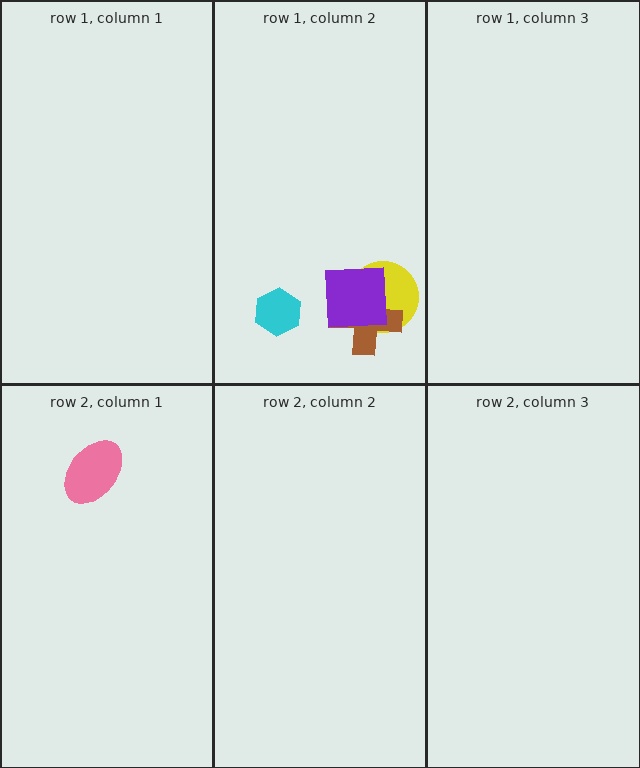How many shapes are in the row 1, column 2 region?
4.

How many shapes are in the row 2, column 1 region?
1.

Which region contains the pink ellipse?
The row 2, column 1 region.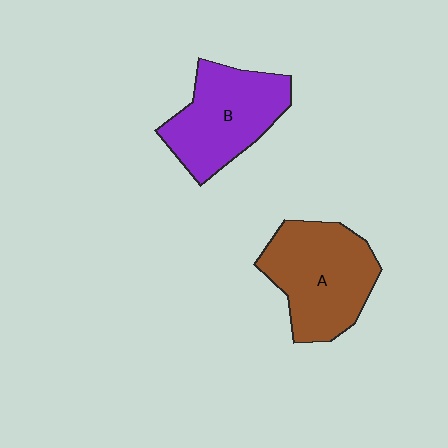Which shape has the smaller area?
Shape B (purple).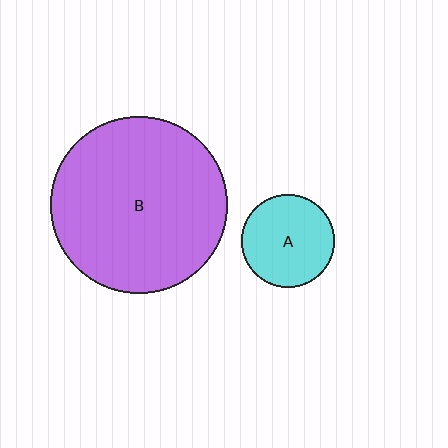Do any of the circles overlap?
No, none of the circles overlap.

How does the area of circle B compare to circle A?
Approximately 3.6 times.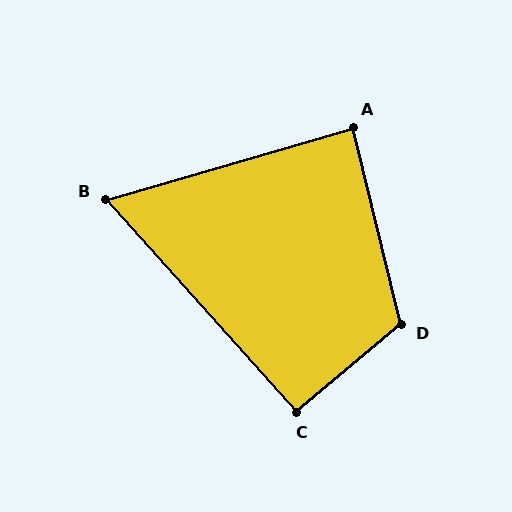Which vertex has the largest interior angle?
D, at approximately 116 degrees.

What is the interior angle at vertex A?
Approximately 88 degrees (approximately right).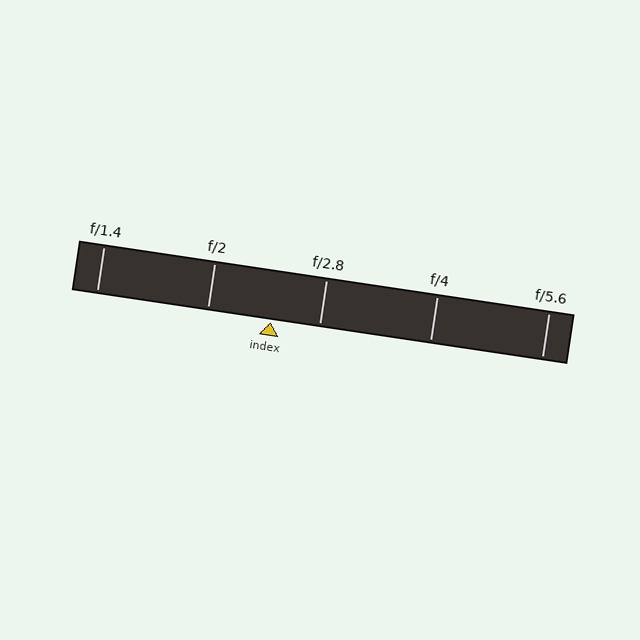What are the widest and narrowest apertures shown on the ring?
The widest aperture shown is f/1.4 and the narrowest is f/5.6.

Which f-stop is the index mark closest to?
The index mark is closest to f/2.8.